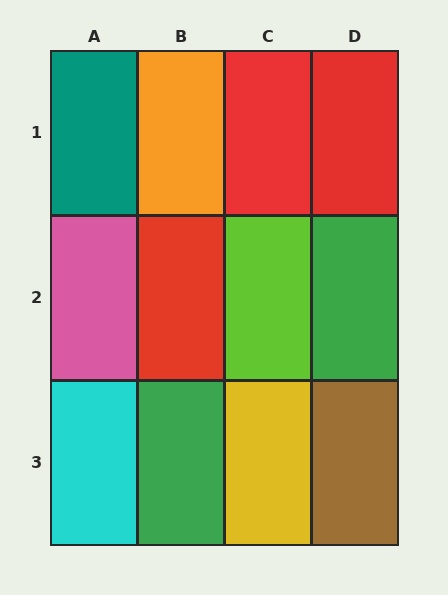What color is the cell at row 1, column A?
Teal.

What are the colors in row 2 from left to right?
Pink, red, lime, green.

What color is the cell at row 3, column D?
Brown.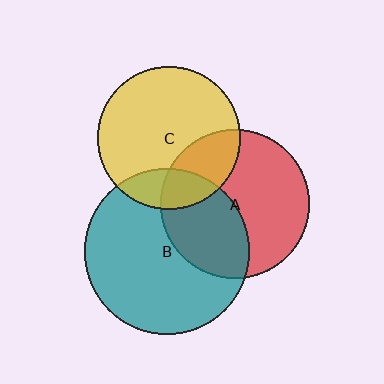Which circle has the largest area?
Circle B (teal).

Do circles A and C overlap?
Yes.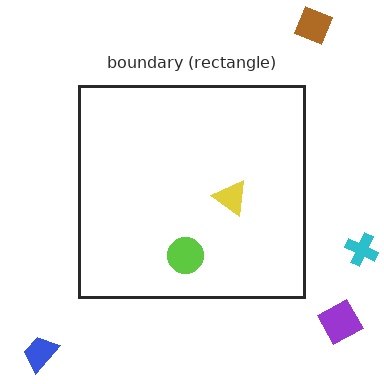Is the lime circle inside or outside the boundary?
Inside.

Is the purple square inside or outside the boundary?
Outside.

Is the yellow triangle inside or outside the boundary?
Inside.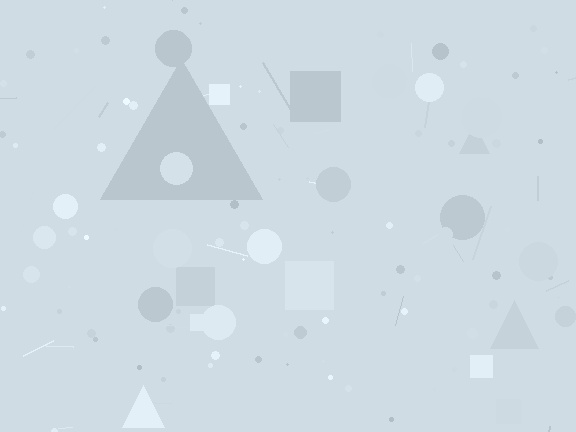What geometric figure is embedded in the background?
A triangle is embedded in the background.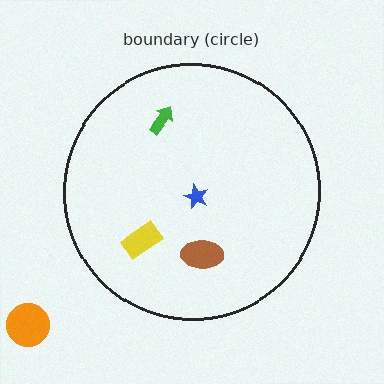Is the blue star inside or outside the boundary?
Inside.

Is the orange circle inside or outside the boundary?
Outside.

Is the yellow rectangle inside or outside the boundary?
Inside.